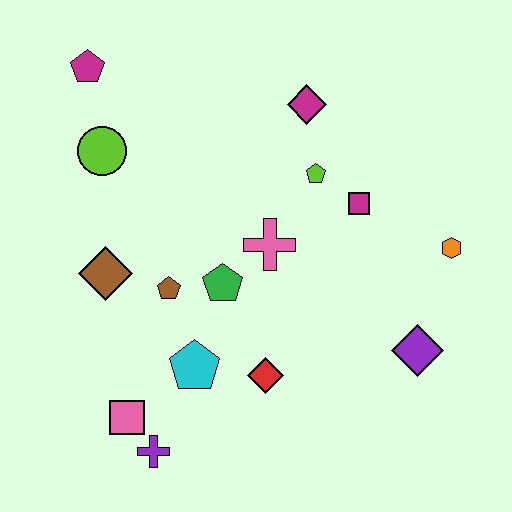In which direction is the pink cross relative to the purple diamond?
The pink cross is to the left of the purple diamond.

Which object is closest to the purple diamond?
The orange hexagon is closest to the purple diamond.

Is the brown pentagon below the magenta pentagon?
Yes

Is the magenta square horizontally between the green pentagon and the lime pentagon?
No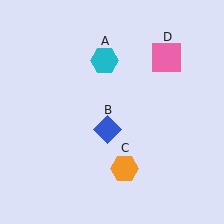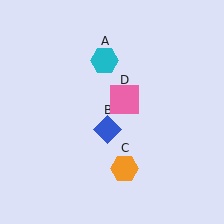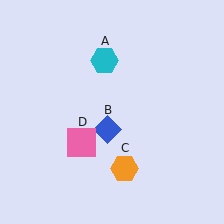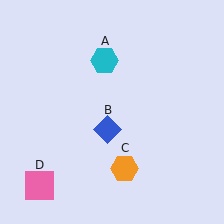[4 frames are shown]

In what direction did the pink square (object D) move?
The pink square (object D) moved down and to the left.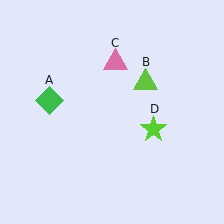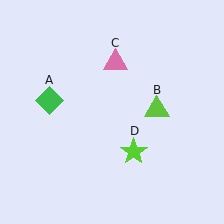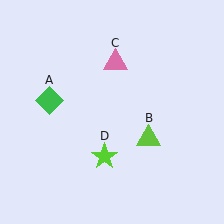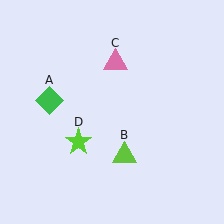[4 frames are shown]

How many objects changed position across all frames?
2 objects changed position: lime triangle (object B), lime star (object D).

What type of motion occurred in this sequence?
The lime triangle (object B), lime star (object D) rotated clockwise around the center of the scene.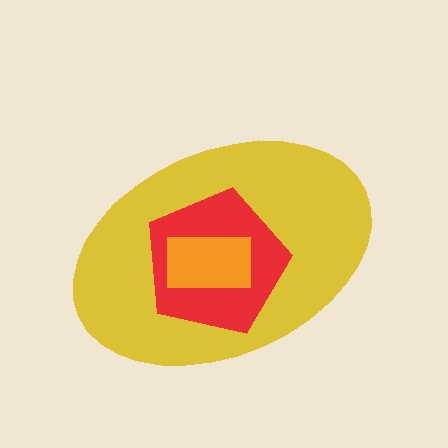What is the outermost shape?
The yellow ellipse.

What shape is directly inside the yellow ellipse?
The red pentagon.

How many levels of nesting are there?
3.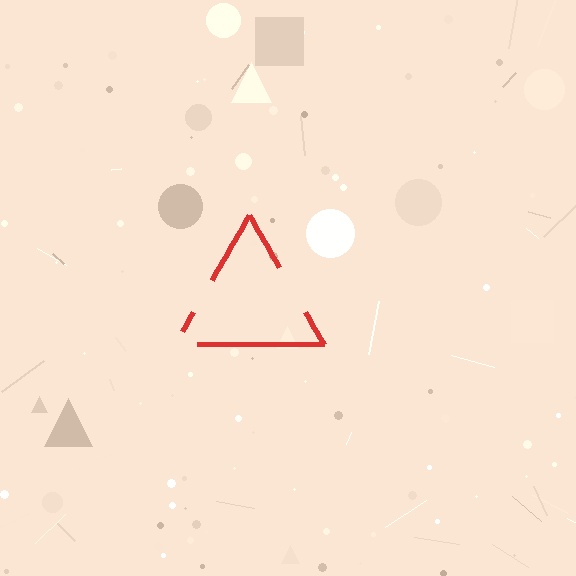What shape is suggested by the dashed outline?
The dashed outline suggests a triangle.